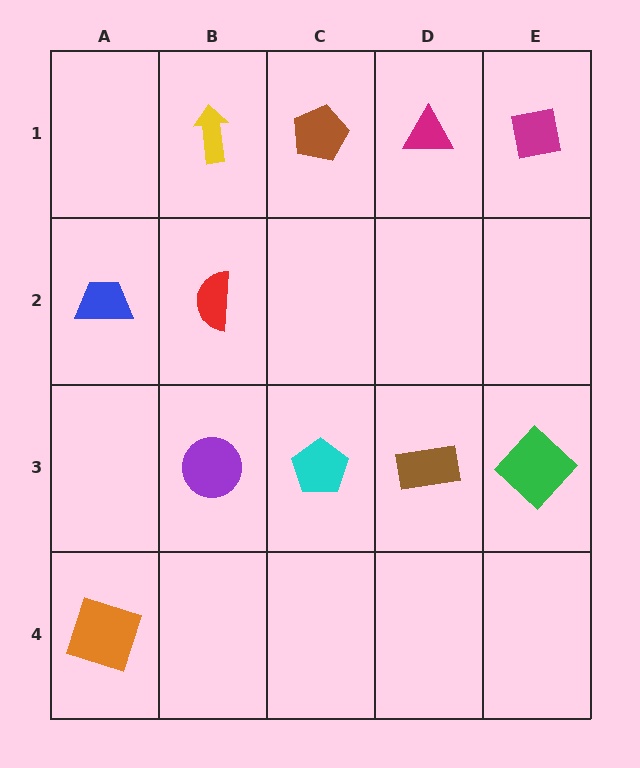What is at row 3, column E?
A green diamond.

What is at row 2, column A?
A blue trapezoid.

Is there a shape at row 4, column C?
No, that cell is empty.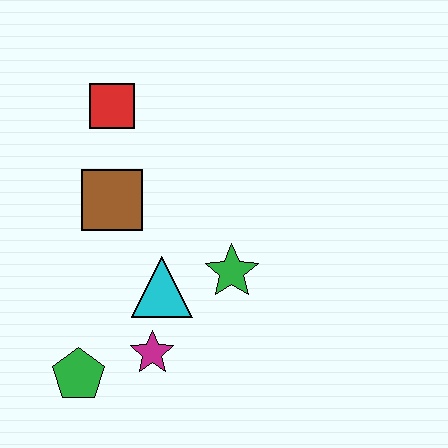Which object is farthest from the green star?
The red square is farthest from the green star.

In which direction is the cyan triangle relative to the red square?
The cyan triangle is below the red square.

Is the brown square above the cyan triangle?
Yes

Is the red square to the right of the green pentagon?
Yes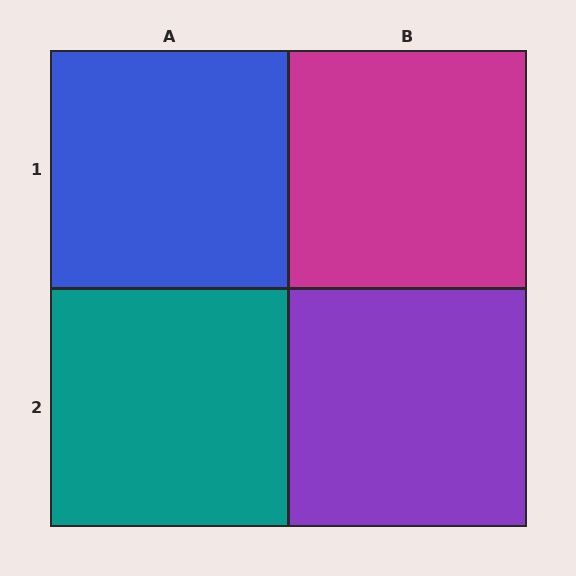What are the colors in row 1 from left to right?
Blue, magenta.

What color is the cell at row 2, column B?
Purple.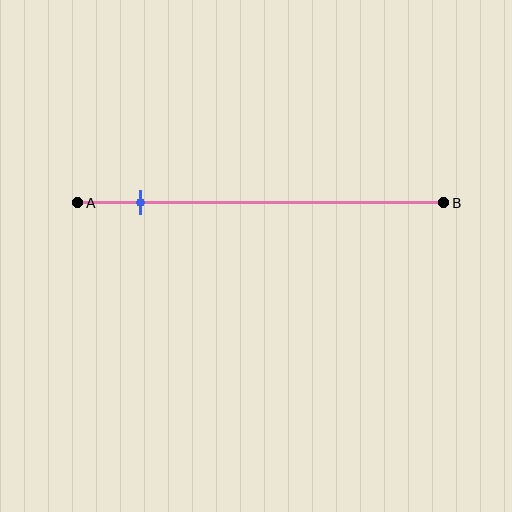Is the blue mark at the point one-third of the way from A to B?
No, the mark is at about 15% from A, not at the 33% one-third point.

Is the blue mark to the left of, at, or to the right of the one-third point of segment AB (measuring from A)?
The blue mark is to the left of the one-third point of segment AB.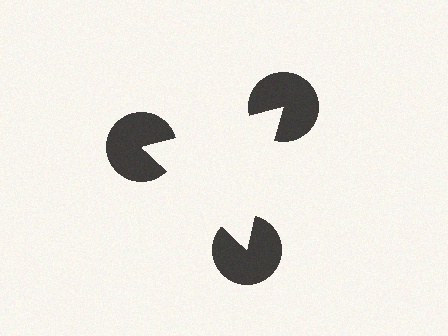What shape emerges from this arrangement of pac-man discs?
An illusory triangle — its edges are inferred from the aligned wedge cuts in the pac-man discs, not physically drawn.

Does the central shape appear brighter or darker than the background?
It typically appears slightly brighter than the background, even though no actual brightness change is drawn.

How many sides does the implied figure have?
3 sides.